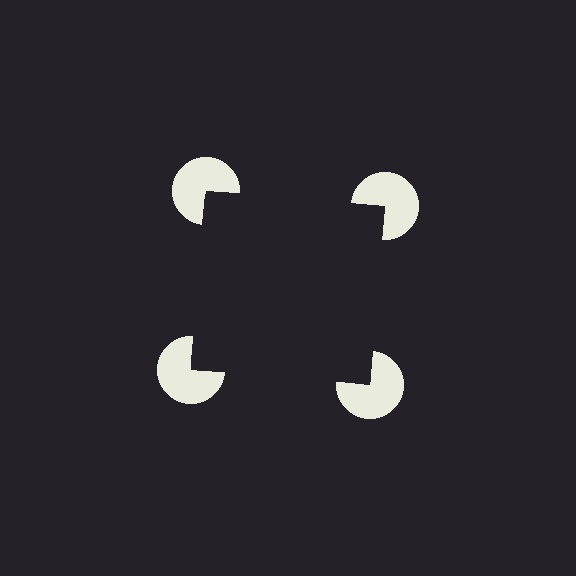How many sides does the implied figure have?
4 sides.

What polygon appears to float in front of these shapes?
An illusory square — its edges are inferred from the aligned wedge cuts in the pac-man discs, not physically drawn.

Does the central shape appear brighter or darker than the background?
It typically appears slightly darker than the background, even though no actual brightness change is drawn.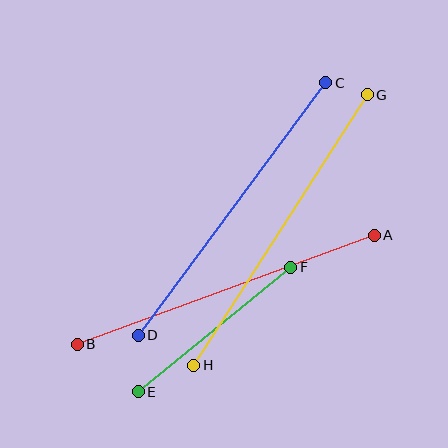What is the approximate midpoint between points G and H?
The midpoint is at approximately (280, 230) pixels.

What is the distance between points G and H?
The distance is approximately 321 pixels.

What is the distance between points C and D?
The distance is approximately 315 pixels.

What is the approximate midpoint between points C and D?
The midpoint is at approximately (232, 209) pixels.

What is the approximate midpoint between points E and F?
The midpoint is at approximately (214, 329) pixels.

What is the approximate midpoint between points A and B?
The midpoint is at approximately (226, 290) pixels.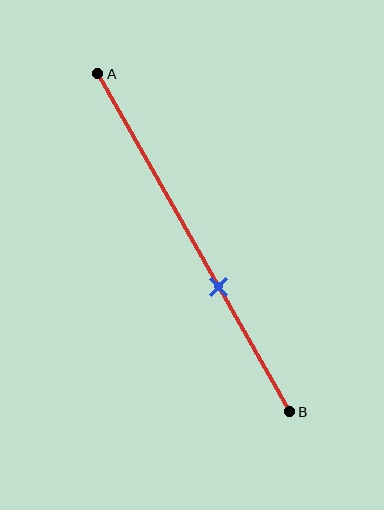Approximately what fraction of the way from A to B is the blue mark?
The blue mark is approximately 65% of the way from A to B.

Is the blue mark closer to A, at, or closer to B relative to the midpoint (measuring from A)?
The blue mark is closer to point B than the midpoint of segment AB.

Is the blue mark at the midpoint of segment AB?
No, the mark is at about 65% from A, not at the 50% midpoint.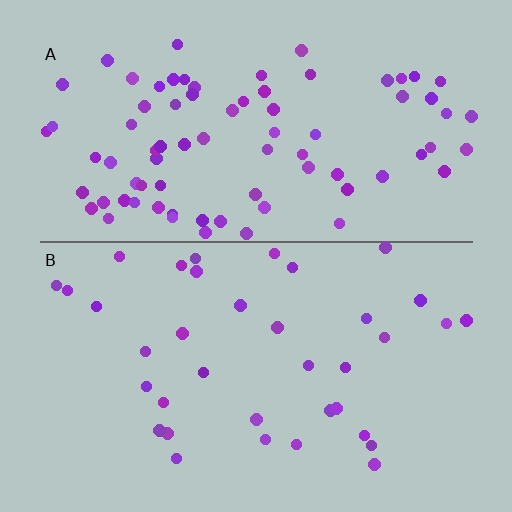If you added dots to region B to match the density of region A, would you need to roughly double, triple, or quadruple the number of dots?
Approximately double.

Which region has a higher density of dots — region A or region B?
A (the top).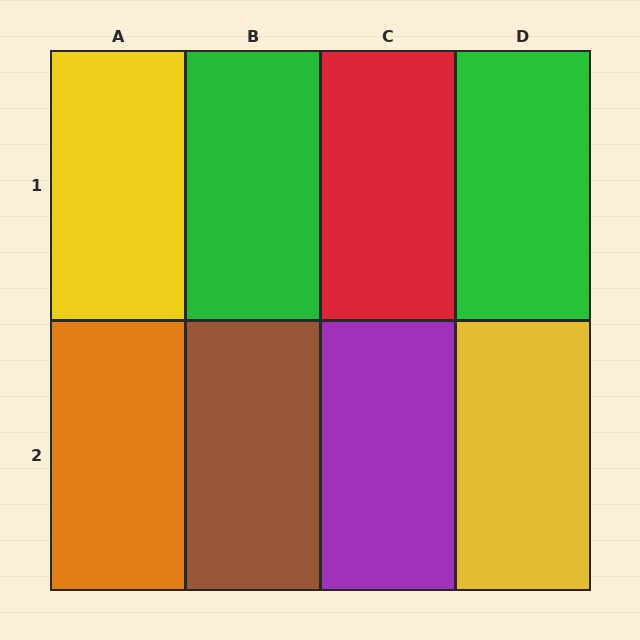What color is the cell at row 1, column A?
Yellow.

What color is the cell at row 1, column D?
Green.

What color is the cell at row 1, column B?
Green.